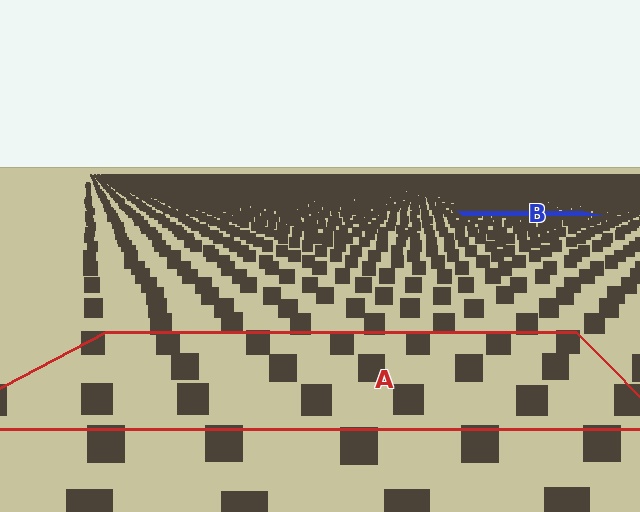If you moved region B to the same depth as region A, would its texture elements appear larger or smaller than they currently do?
They would appear larger. At a closer depth, the same texture elements are projected at a bigger on-screen size.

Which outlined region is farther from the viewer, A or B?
Region B is farther from the viewer — the texture elements inside it appear smaller and more densely packed.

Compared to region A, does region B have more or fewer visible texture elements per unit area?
Region B has more texture elements per unit area — they are packed more densely because it is farther away.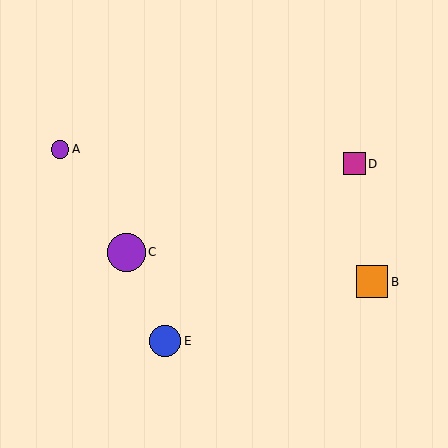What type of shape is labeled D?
Shape D is a magenta square.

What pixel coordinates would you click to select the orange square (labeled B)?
Click at (372, 282) to select the orange square B.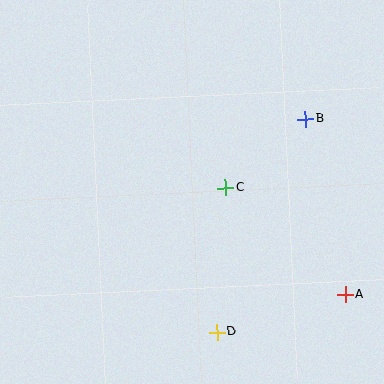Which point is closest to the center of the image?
Point C at (226, 188) is closest to the center.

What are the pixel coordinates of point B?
Point B is at (306, 119).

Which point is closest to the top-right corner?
Point B is closest to the top-right corner.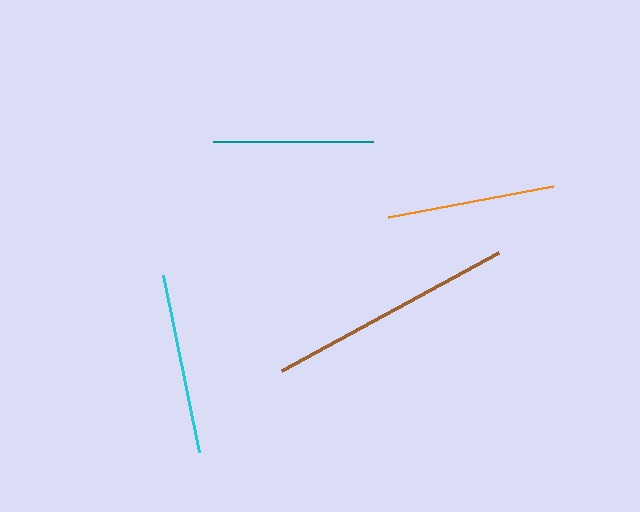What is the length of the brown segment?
The brown segment is approximately 247 pixels long.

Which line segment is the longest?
The brown line is the longest at approximately 247 pixels.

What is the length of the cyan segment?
The cyan segment is approximately 181 pixels long.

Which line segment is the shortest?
The teal line is the shortest at approximately 161 pixels.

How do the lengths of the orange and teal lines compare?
The orange and teal lines are approximately the same length.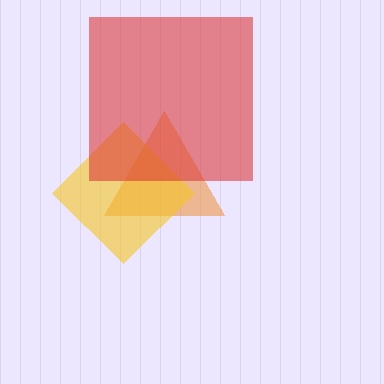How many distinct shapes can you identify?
There are 3 distinct shapes: an orange triangle, a yellow diamond, a red square.